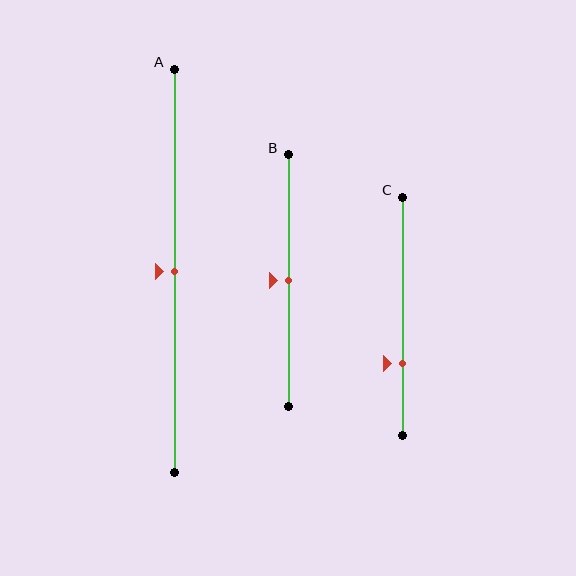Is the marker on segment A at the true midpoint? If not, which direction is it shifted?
Yes, the marker on segment A is at the true midpoint.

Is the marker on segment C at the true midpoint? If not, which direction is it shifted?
No, the marker on segment C is shifted downward by about 20% of the segment length.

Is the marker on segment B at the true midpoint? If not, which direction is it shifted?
Yes, the marker on segment B is at the true midpoint.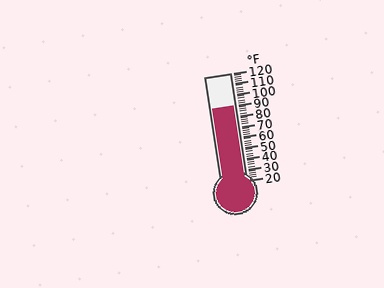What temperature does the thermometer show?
The thermometer shows approximately 90°F.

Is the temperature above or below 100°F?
The temperature is below 100°F.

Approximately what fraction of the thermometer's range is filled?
The thermometer is filled to approximately 70% of its range.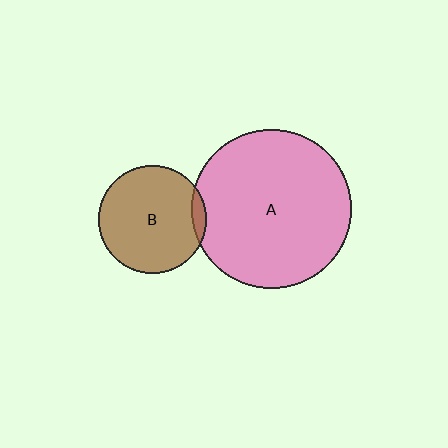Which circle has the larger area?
Circle A (pink).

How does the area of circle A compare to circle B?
Approximately 2.2 times.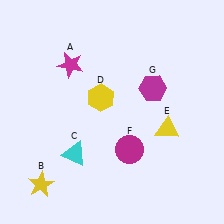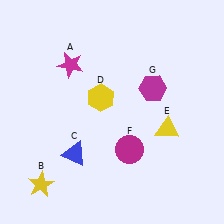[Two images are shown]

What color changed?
The triangle (C) changed from cyan in Image 1 to blue in Image 2.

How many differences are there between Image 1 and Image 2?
There is 1 difference between the two images.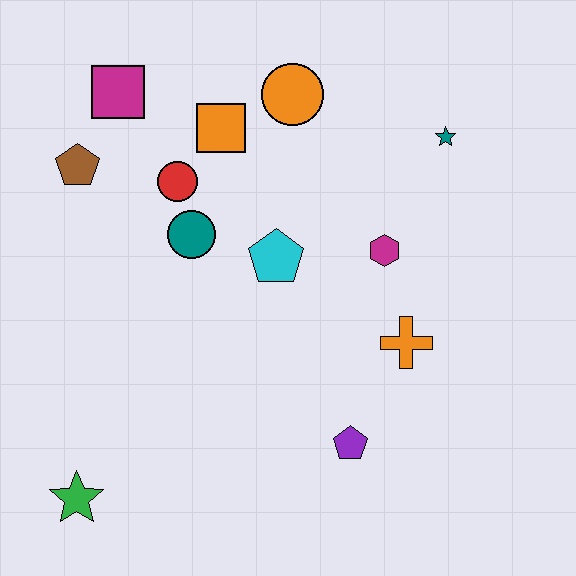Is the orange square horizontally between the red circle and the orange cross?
Yes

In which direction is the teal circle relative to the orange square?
The teal circle is below the orange square.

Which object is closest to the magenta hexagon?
The orange cross is closest to the magenta hexagon.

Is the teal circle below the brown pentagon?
Yes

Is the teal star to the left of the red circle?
No